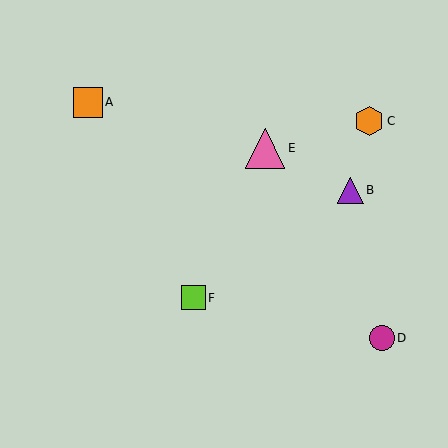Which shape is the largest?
The pink triangle (labeled E) is the largest.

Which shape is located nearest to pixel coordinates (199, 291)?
The lime square (labeled F) at (193, 298) is nearest to that location.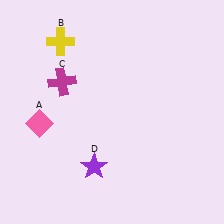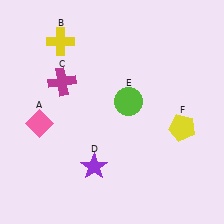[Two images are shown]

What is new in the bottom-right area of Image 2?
A yellow pentagon (F) was added in the bottom-right area of Image 2.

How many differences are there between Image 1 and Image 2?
There are 2 differences between the two images.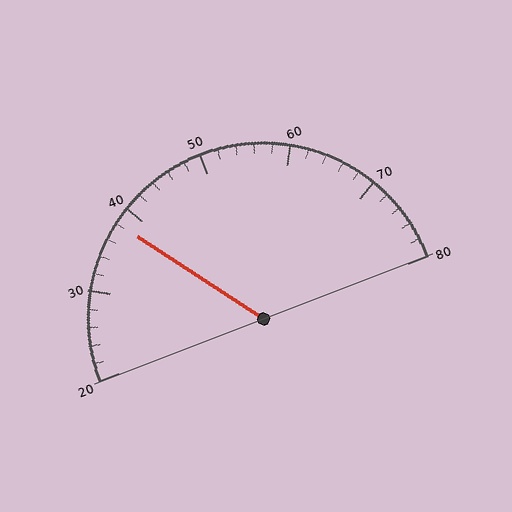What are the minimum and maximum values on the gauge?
The gauge ranges from 20 to 80.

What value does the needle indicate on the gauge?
The needle indicates approximately 38.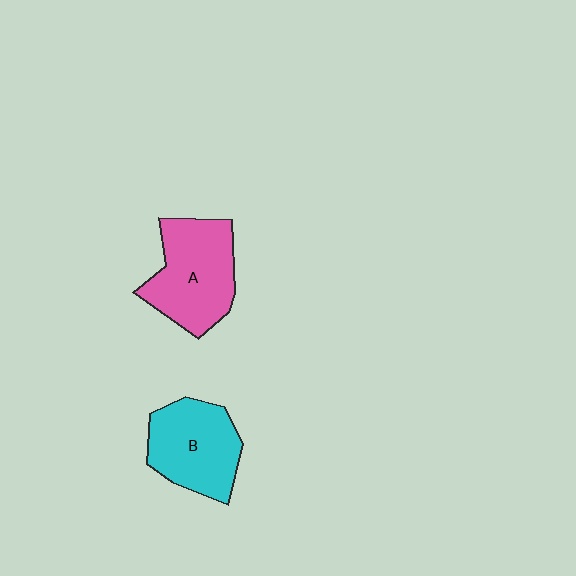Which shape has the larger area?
Shape A (pink).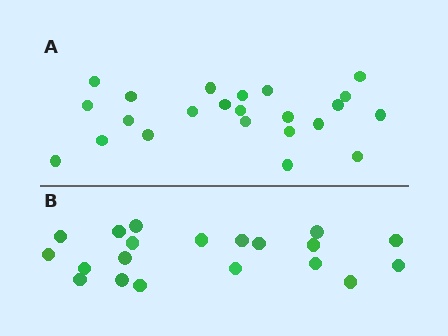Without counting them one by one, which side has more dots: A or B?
Region A (the top region) has more dots.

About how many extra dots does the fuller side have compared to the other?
Region A has just a few more — roughly 2 or 3 more dots than region B.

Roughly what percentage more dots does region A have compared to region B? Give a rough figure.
About 15% more.